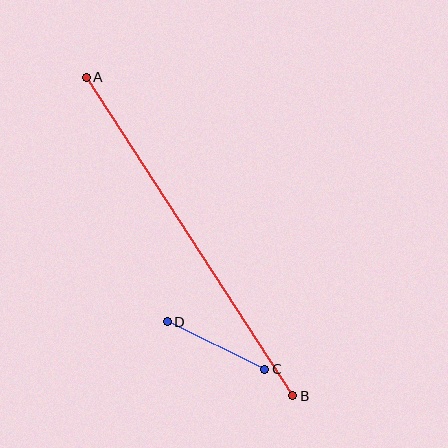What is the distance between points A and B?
The distance is approximately 379 pixels.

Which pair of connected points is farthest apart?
Points A and B are farthest apart.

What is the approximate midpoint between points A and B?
The midpoint is at approximately (190, 236) pixels.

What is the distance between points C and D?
The distance is approximately 109 pixels.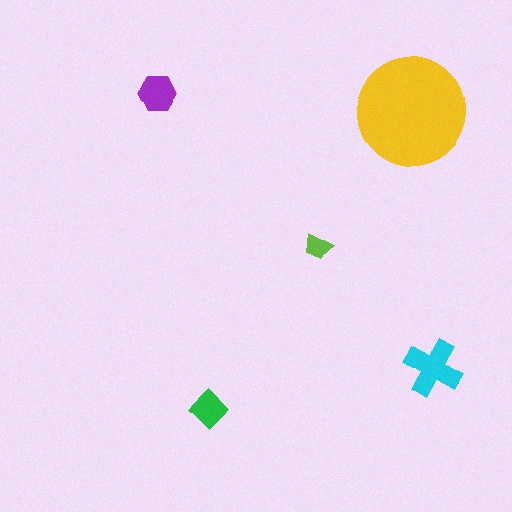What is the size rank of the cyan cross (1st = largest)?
2nd.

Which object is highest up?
The purple hexagon is topmost.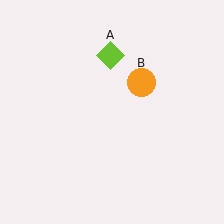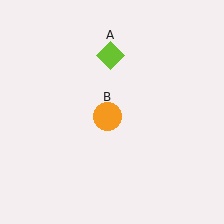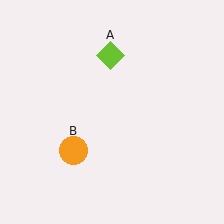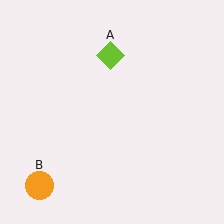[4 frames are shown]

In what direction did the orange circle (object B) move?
The orange circle (object B) moved down and to the left.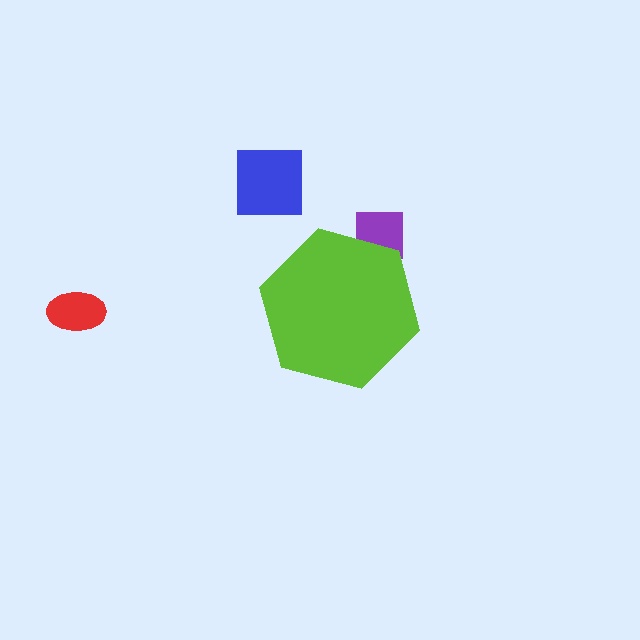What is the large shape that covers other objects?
A lime hexagon.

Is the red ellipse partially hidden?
No, the red ellipse is fully visible.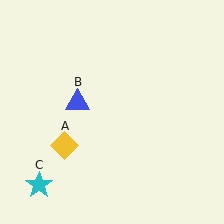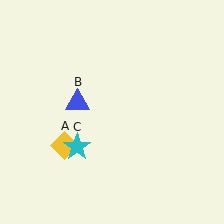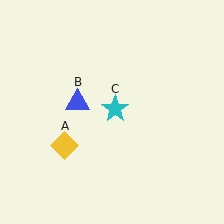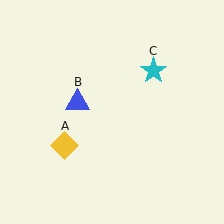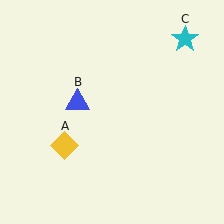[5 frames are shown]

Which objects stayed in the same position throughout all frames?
Yellow diamond (object A) and blue triangle (object B) remained stationary.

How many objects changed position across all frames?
1 object changed position: cyan star (object C).